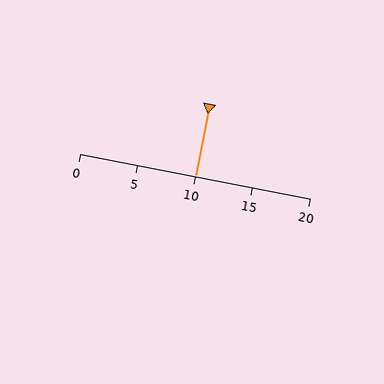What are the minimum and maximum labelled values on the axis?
The axis runs from 0 to 20.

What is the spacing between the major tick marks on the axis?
The major ticks are spaced 5 apart.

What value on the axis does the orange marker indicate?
The marker indicates approximately 10.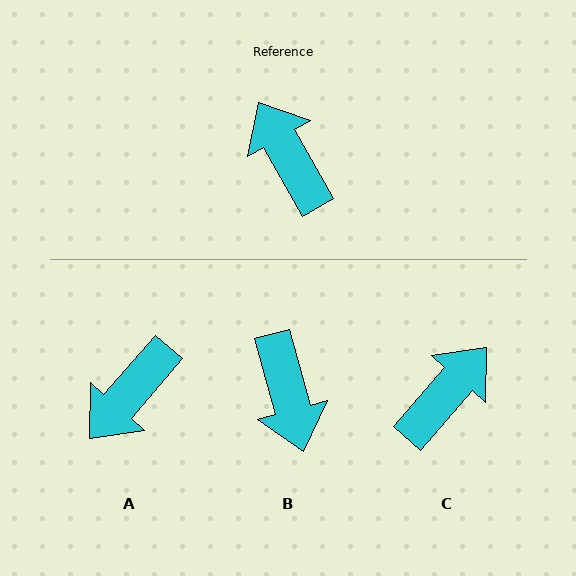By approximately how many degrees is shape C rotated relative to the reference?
Approximately 71 degrees clockwise.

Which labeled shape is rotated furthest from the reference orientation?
B, about 165 degrees away.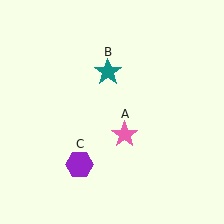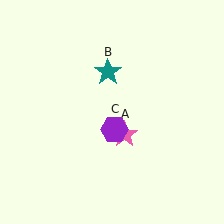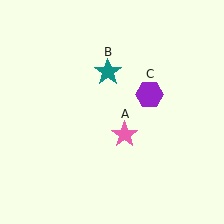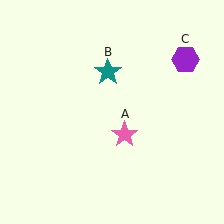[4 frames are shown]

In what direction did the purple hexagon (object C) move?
The purple hexagon (object C) moved up and to the right.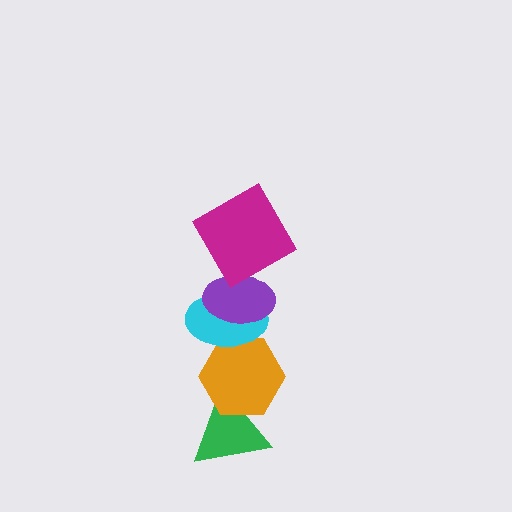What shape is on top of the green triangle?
The orange hexagon is on top of the green triangle.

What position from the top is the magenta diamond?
The magenta diamond is 1st from the top.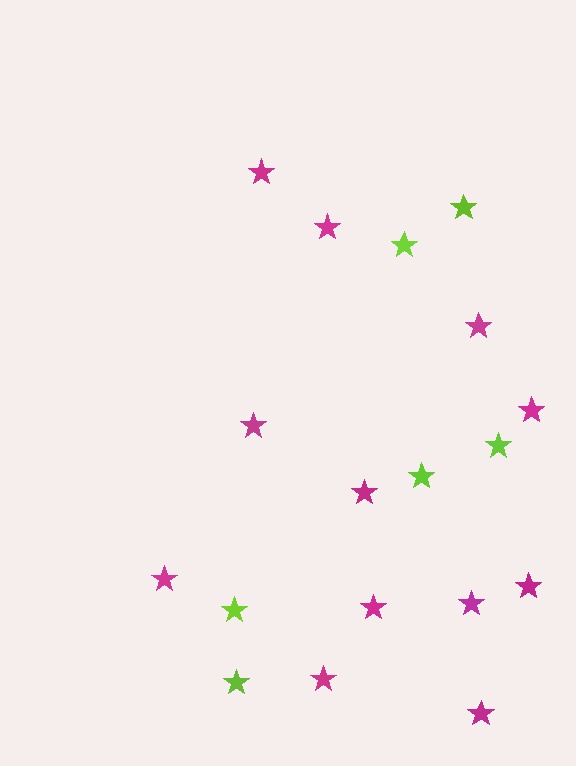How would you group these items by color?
There are 2 groups: one group of magenta stars (12) and one group of lime stars (6).